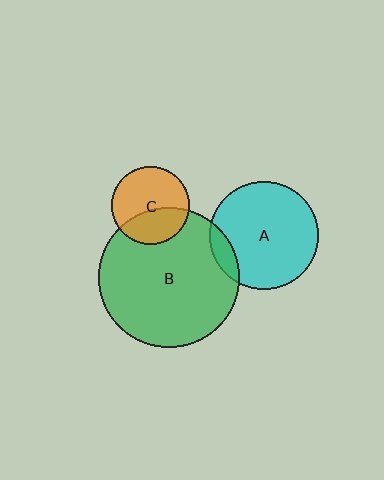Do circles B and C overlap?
Yes.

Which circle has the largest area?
Circle B (green).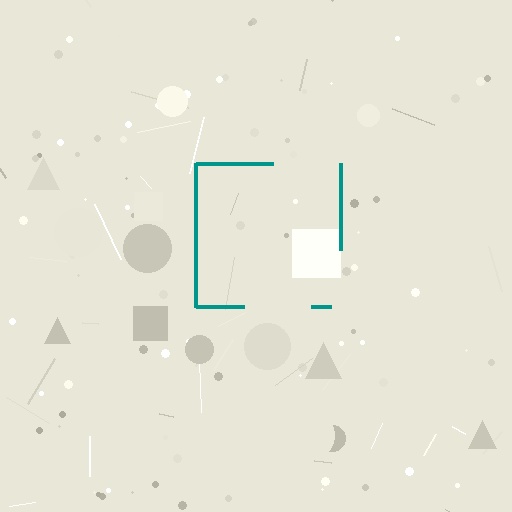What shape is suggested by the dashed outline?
The dashed outline suggests a square.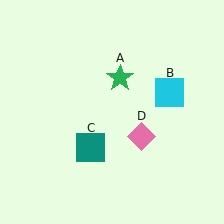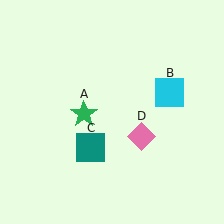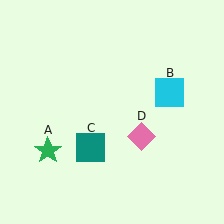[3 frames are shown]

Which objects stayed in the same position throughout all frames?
Cyan square (object B) and teal square (object C) and pink diamond (object D) remained stationary.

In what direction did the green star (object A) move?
The green star (object A) moved down and to the left.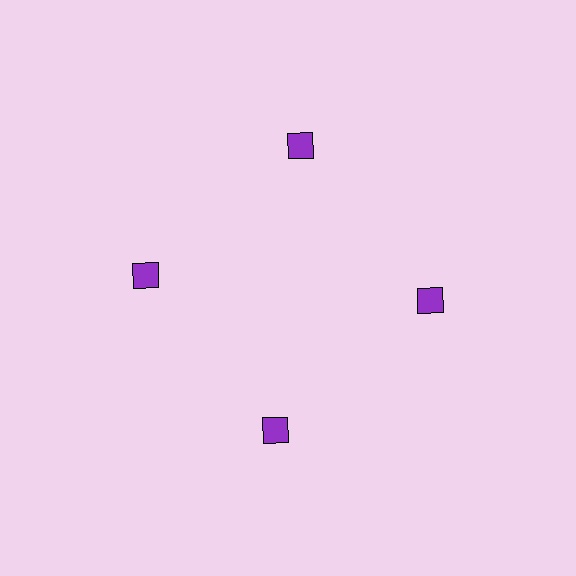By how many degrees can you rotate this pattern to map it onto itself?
The pattern maps onto itself every 90 degrees of rotation.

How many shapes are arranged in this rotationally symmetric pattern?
There are 4 shapes, arranged in 4 groups of 1.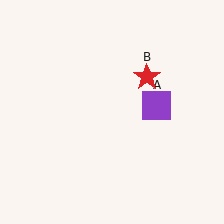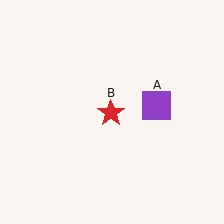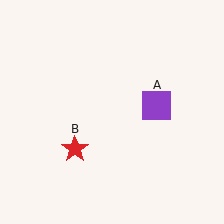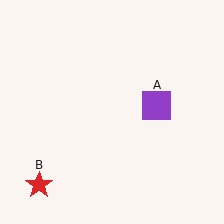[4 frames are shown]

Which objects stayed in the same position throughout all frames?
Purple square (object A) remained stationary.